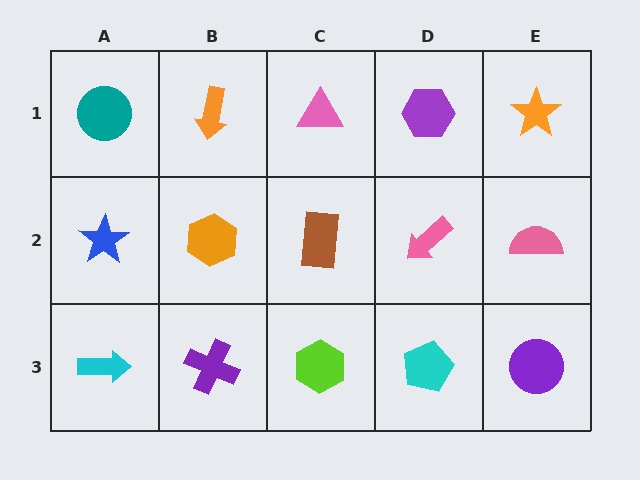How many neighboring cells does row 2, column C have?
4.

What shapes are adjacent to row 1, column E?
A pink semicircle (row 2, column E), a purple hexagon (row 1, column D).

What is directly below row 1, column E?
A pink semicircle.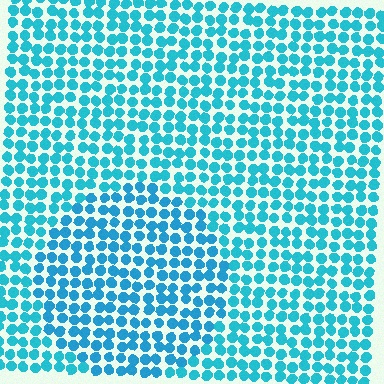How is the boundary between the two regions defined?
The boundary is defined purely by a slight shift in hue (about 13 degrees). Spacing, size, and orientation are identical on both sides.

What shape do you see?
I see a circle.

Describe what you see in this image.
The image is filled with small cyan elements in a uniform arrangement. A circle-shaped region is visible where the elements are tinted to a slightly different hue, forming a subtle color boundary.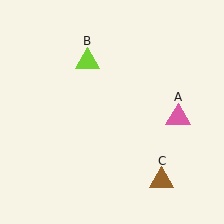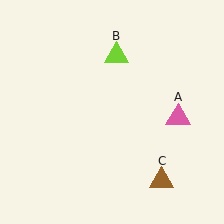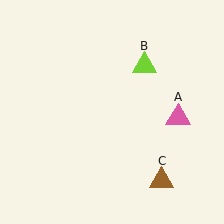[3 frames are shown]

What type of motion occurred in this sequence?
The lime triangle (object B) rotated clockwise around the center of the scene.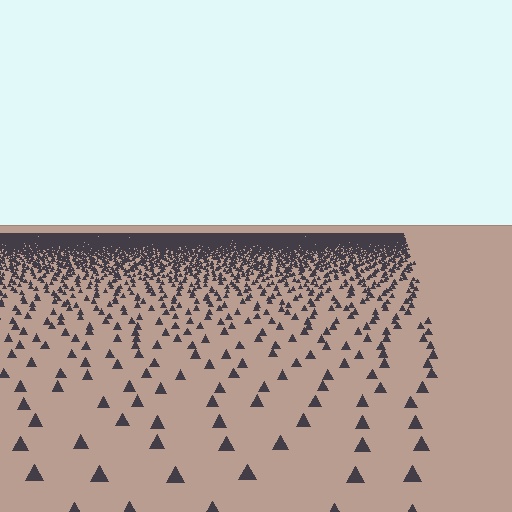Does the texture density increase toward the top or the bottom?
Density increases toward the top.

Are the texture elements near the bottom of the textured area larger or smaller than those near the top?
Larger. Near the bottom, elements are closer to the viewer and appear at a bigger on-screen size.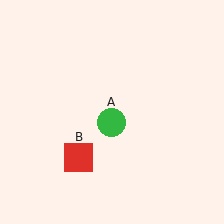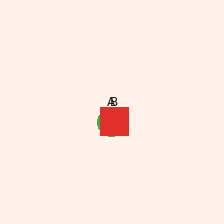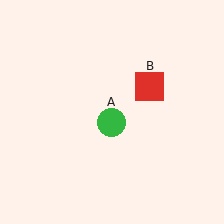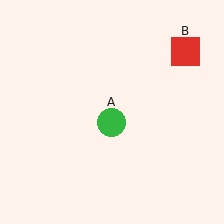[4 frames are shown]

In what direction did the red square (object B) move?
The red square (object B) moved up and to the right.